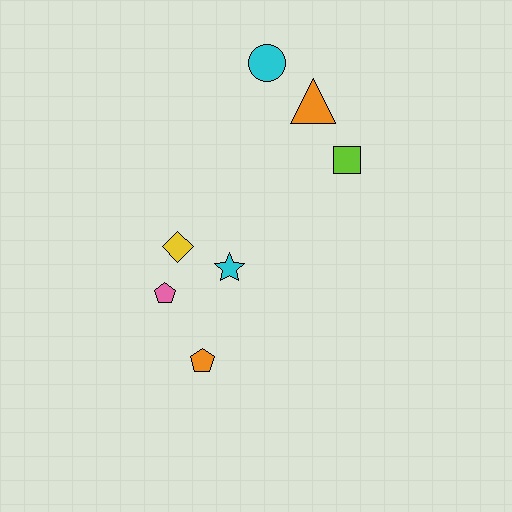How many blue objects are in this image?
There are no blue objects.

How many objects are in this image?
There are 7 objects.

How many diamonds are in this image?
There is 1 diamond.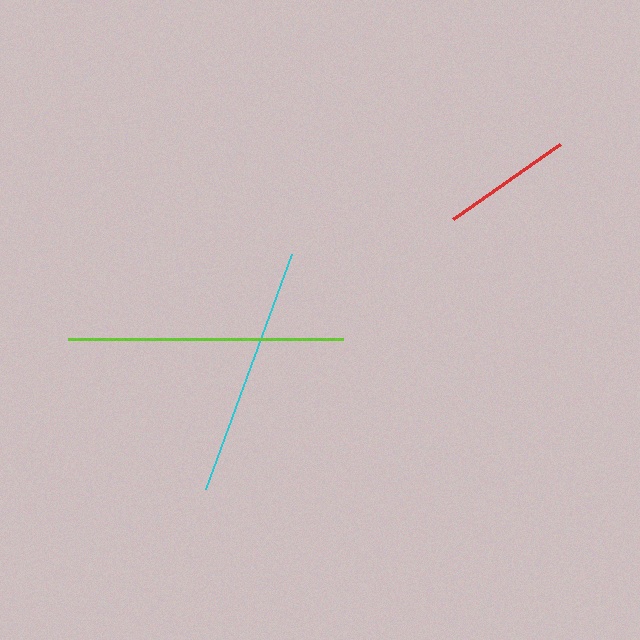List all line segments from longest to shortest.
From longest to shortest: lime, cyan, red.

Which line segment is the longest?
The lime line is the longest at approximately 275 pixels.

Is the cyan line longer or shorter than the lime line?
The lime line is longer than the cyan line.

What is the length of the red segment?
The red segment is approximately 132 pixels long.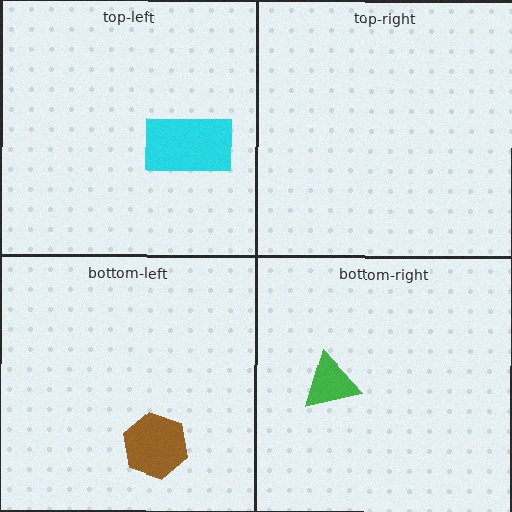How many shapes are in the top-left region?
1.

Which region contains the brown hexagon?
The bottom-left region.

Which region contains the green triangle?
The bottom-right region.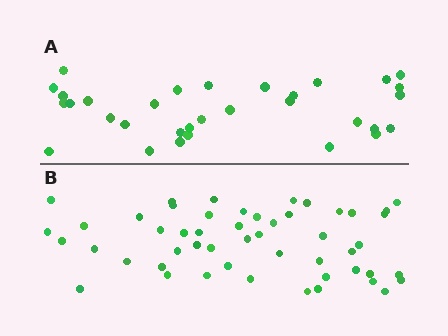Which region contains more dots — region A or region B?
Region B (the bottom region) has more dots.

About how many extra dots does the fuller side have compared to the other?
Region B has approximately 20 more dots than region A.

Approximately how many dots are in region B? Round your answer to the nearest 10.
About 50 dots. (The exact count is 51, which rounds to 50.)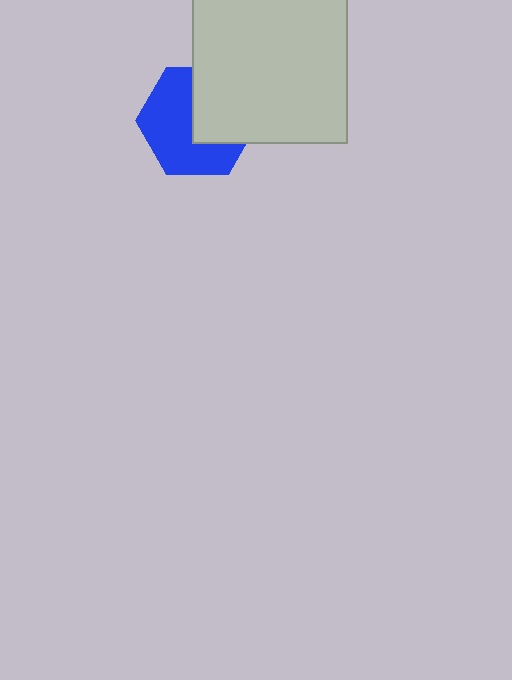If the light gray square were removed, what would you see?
You would see the complete blue hexagon.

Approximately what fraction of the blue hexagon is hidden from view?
Roughly 42% of the blue hexagon is hidden behind the light gray square.